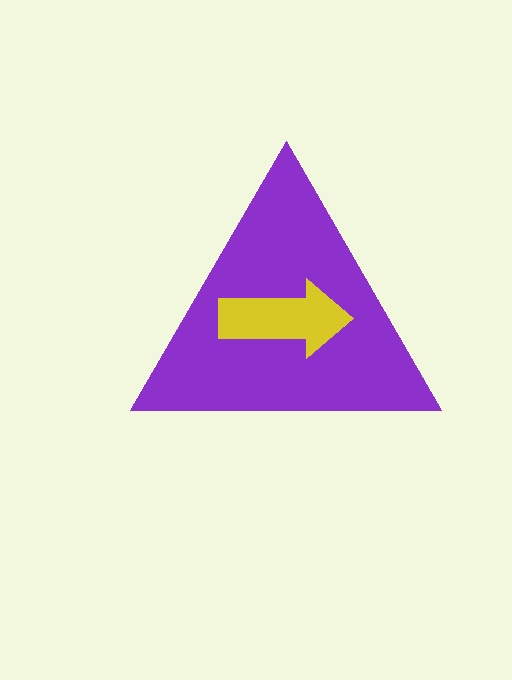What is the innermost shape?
The yellow arrow.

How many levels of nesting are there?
2.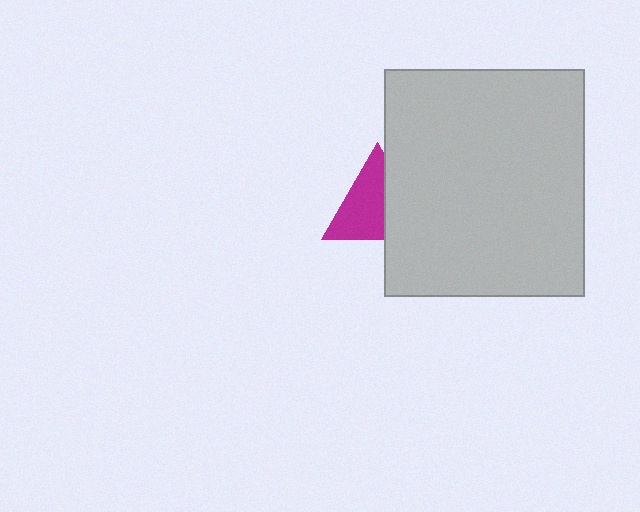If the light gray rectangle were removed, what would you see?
You would see the complete magenta triangle.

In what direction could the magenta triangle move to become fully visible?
The magenta triangle could move left. That would shift it out from behind the light gray rectangle entirely.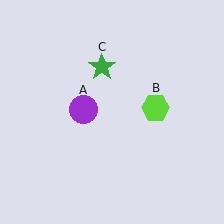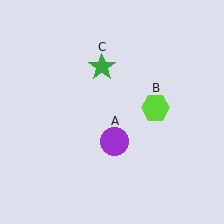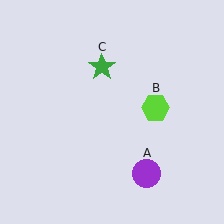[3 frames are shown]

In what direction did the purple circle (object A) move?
The purple circle (object A) moved down and to the right.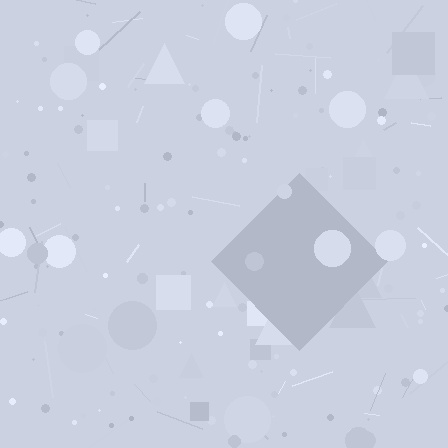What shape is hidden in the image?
A diamond is hidden in the image.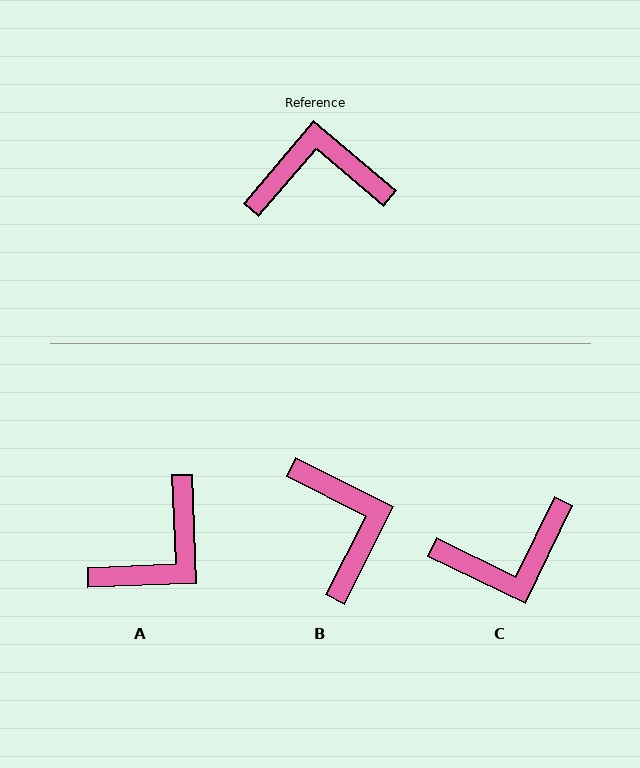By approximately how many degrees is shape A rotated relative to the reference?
Approximately 137 degrees clockwise.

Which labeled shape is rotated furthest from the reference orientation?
C, about 165 degrees away.